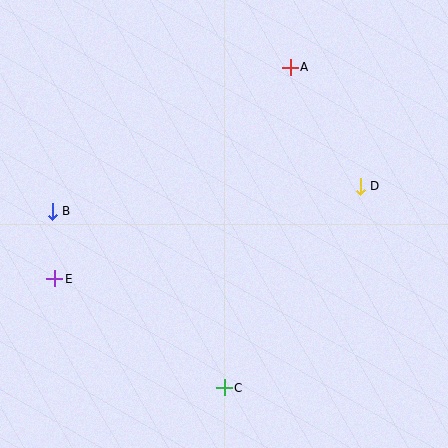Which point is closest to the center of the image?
Point D at (360, 186) is closest to the center.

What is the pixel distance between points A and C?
The distance between A and C is 327 pixels.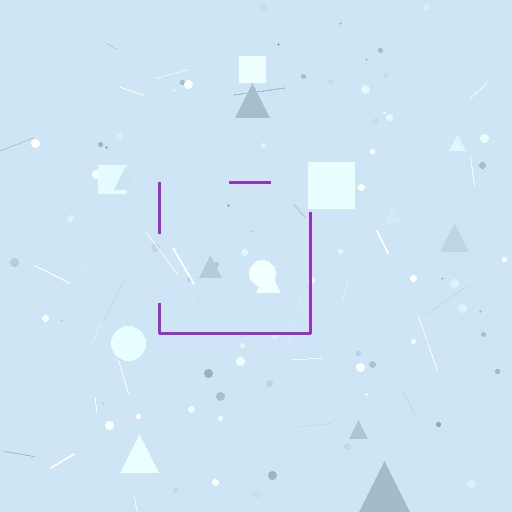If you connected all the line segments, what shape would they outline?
They would outline a square.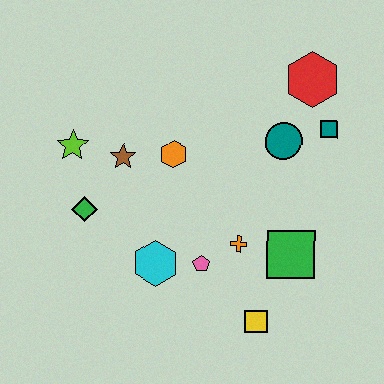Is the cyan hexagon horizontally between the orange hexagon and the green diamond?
Yes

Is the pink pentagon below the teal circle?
Yes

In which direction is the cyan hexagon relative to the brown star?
The cyan hexagon is below the brown star.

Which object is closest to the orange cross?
The pink pentagon is closest to the orange cross.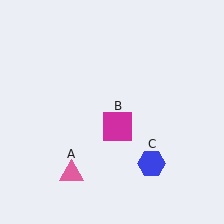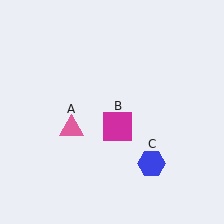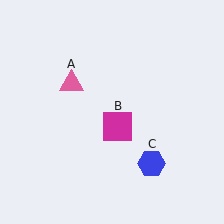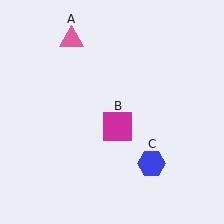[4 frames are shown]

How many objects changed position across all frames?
1 object changed position: pink triangle (object A).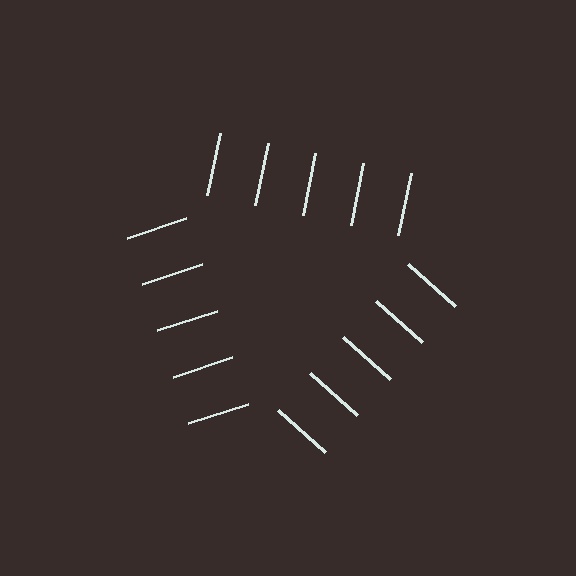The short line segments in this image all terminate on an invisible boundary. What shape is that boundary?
An illusory triangle — the line segments terminate on its edges but no continuous stroke is drawn.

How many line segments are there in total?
15 — 5 along each of the 3 edges.